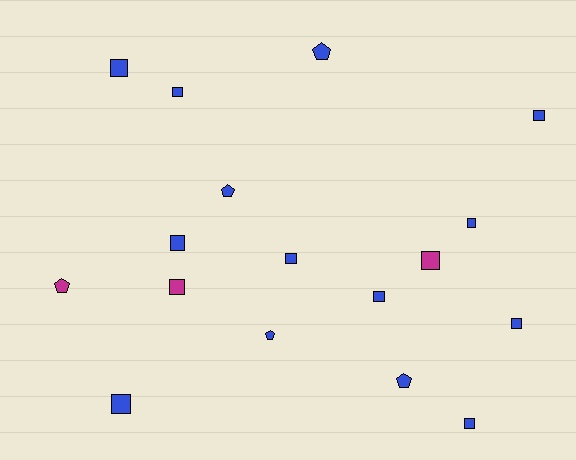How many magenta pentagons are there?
There is 1 magenta pentagon.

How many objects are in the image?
There are 17 objects.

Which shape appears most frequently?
Square, with 12 objects.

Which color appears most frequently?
Blue, with 14 objects.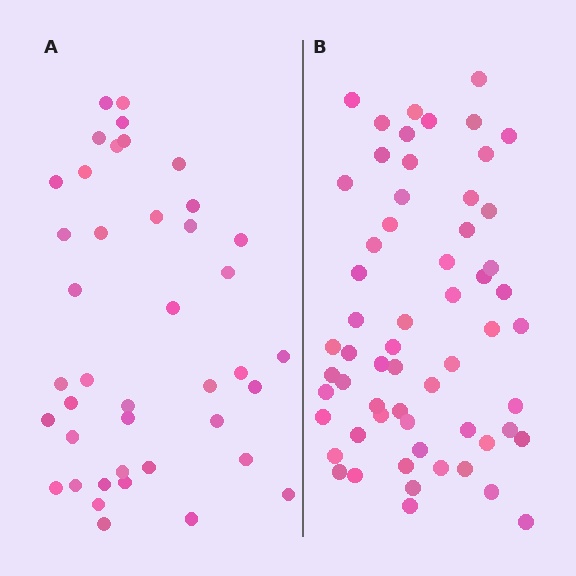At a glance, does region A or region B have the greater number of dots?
Region B (the right region) has more dots.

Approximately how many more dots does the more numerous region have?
Region B has approximately 20 more dots than region A.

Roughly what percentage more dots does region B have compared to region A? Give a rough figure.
About 45% more.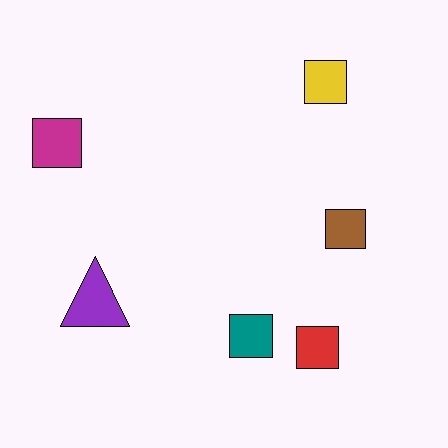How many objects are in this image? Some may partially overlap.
There are 6 objects.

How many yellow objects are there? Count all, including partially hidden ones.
There is 1 yellow object.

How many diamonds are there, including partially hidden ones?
There are no diamonds.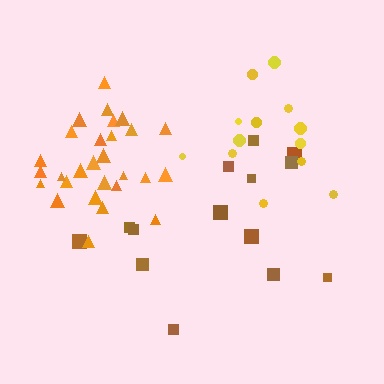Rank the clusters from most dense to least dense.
orange, yellow, brown.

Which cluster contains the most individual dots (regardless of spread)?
Orange (28).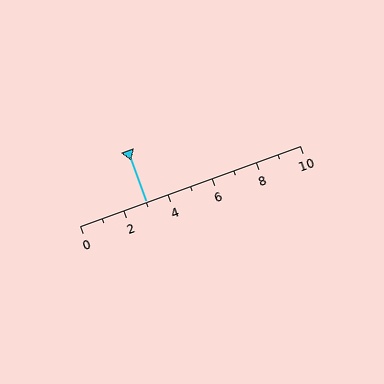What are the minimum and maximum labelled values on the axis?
The axis runs from 0 to 10.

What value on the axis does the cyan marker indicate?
The marker indicates approximately 3.